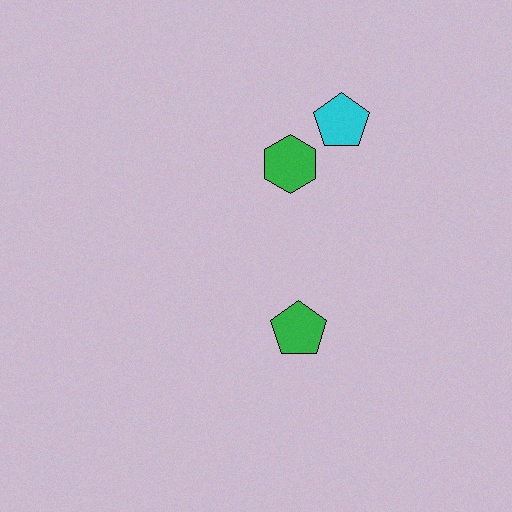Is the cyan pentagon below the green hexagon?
No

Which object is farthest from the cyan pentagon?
The green pentagon is farthest from the cyan pentagon.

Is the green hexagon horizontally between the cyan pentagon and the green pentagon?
No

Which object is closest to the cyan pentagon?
The green hexagon is closest to the cyan pentagon.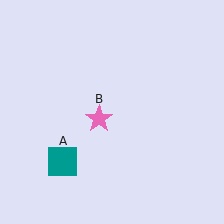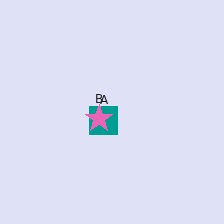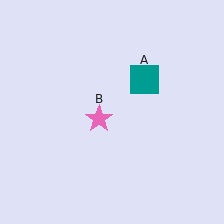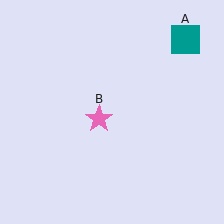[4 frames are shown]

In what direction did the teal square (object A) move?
The teal square (object A) moved up and to the right.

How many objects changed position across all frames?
1 object changed position: teal square (object A).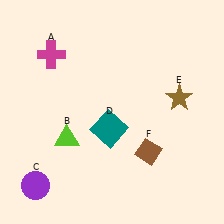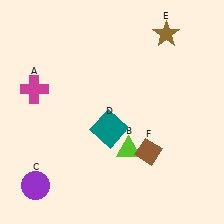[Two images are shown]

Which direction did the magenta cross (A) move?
The magenta cross (A) moved down.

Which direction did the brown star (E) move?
The brown star (E) moved up.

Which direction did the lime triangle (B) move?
The lime triangle (B) moved right.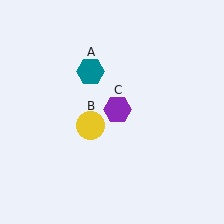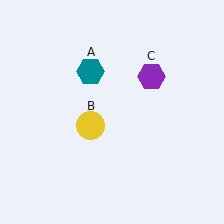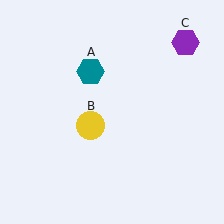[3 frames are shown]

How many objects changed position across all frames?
1 object changed position: purple hexagon (object C).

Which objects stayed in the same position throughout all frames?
Teal hexagon (object A) and yellow circle (object B) remained stationary.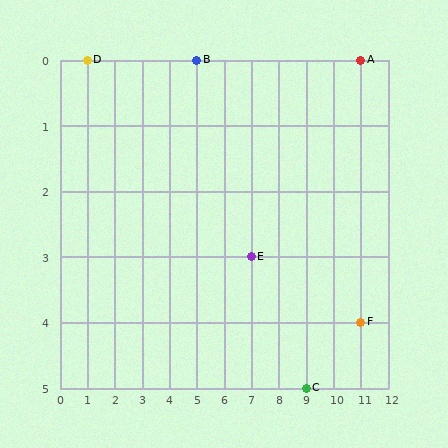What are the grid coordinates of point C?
Point C is at grid coordinates (9, 5).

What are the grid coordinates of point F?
Point F is at grid coordinates (11, 4).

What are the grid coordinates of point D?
Point D is at grid coordinates (1, 0).